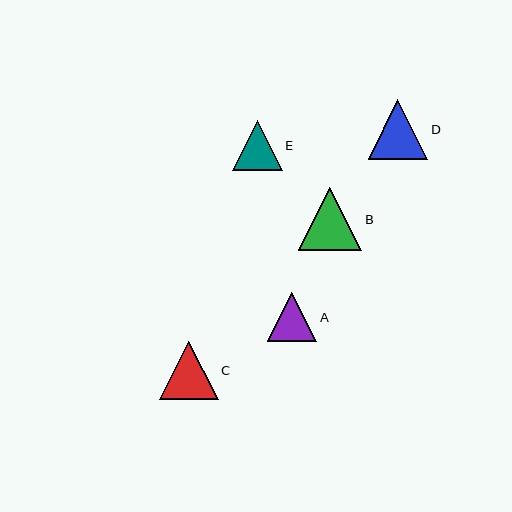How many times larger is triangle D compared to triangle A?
Triangle D is approximately 1.2 times the size of triangle A.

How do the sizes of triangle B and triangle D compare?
Triangle B and triangle D are approximately the same size.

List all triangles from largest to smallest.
From largest to smallest: B, D, C, E, A.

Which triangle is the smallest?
Triangle A is the smallest with a size of approximately 49 pixels.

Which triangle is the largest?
Triangle B is the largest with a size of approximately 64 pixels.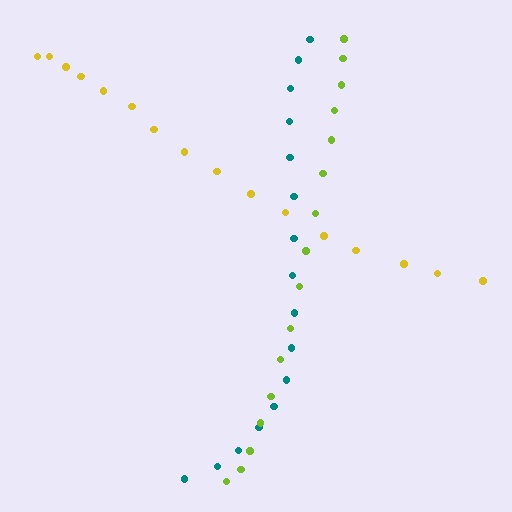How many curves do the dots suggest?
There are 3 distinct paths.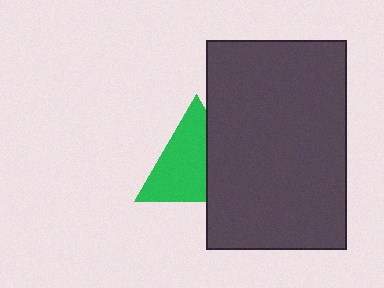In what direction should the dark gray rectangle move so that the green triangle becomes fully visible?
The dark gray rectangle should move right. That is the shortest direction to clear the overlap and leave the green triangle fully visible.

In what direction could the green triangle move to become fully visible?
The green triangle could move left. That would shift it out from behind the dark gray rectangle entirely.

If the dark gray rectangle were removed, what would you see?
You would see the complete green triangle.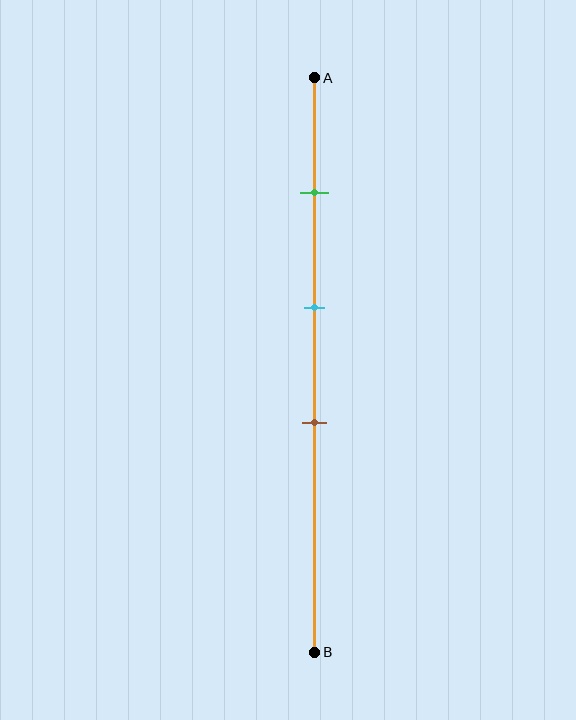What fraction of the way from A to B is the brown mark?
The brown mark is approximately 60% (0.6) of the way from A to B.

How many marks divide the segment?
There are 3 marks dividing the segment.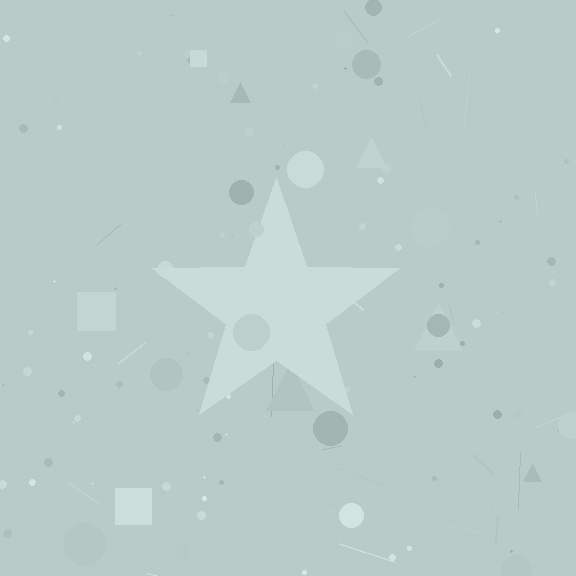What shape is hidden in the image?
A star is hidden in the image.